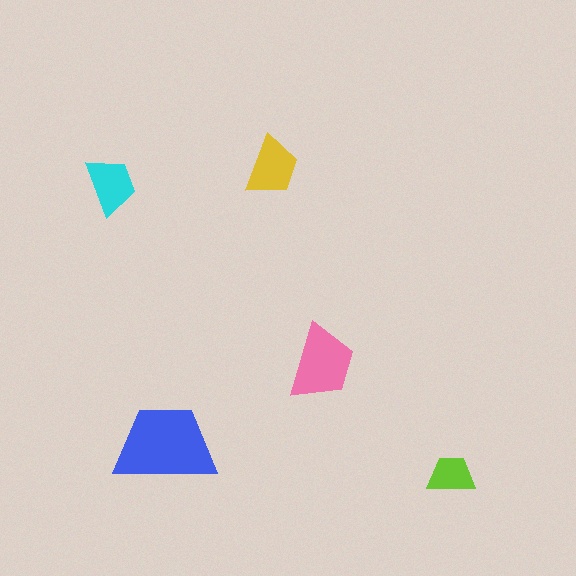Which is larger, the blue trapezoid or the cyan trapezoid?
The blue one.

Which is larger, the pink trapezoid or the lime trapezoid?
The pink one.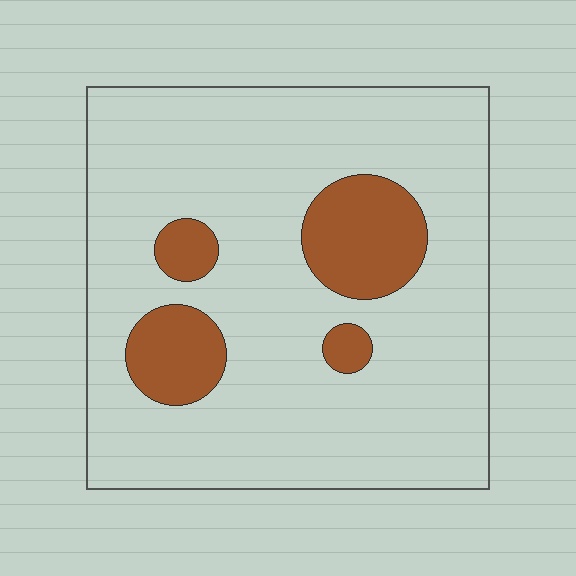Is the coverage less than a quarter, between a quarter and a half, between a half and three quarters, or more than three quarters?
Less than a quarter.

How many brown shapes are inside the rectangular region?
4.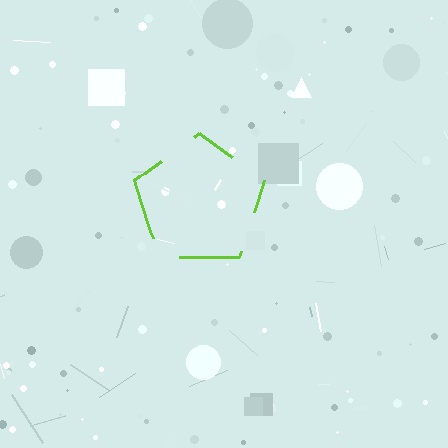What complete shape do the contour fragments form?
The contour fragments form a pentagon.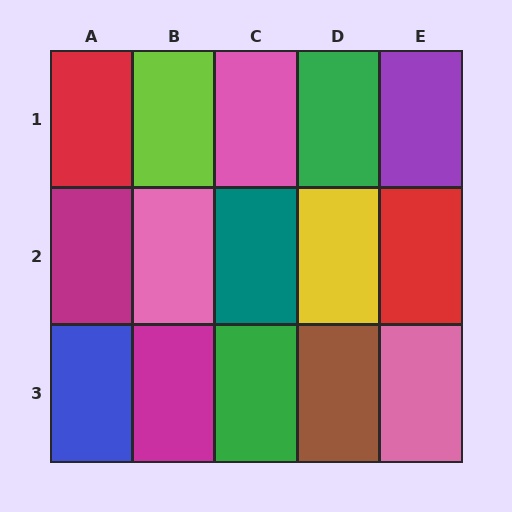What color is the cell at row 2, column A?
Magenta.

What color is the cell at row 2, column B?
Pink.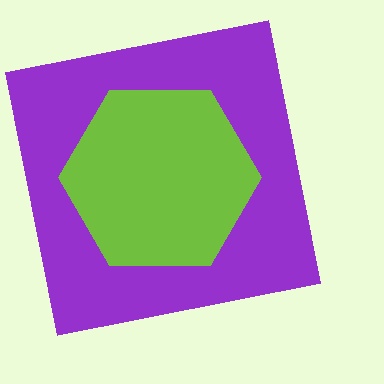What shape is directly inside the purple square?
The lime hexagon.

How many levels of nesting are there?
2.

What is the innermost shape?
The lime hexagon.